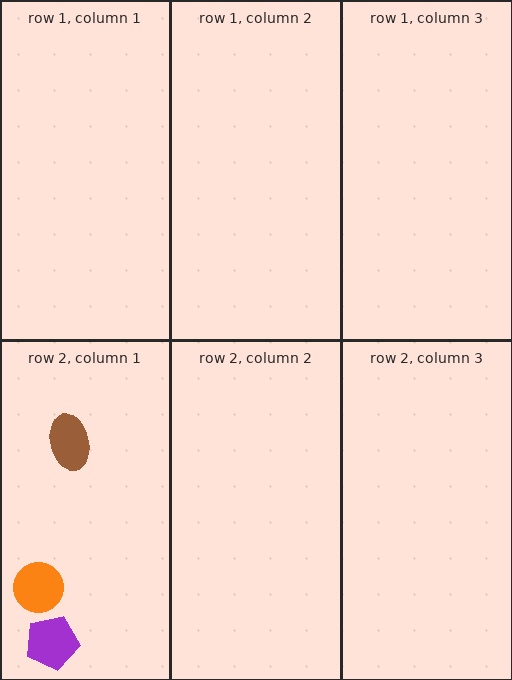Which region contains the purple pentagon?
The row 2, column 1 region.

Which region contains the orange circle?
The row 2, column 1 region.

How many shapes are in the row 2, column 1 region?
3.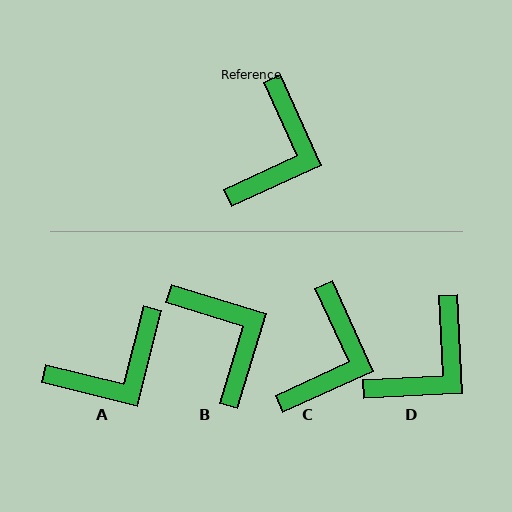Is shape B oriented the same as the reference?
No, it is off by about 49 degrees.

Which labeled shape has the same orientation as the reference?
C.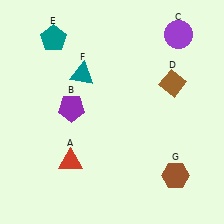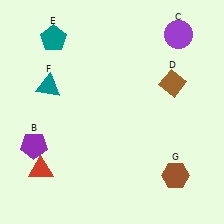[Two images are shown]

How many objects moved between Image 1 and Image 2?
3 objects moved between the two images.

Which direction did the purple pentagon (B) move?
The purple pentagon (B) moved left.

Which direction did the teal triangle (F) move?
The teal triangle (F) moved left.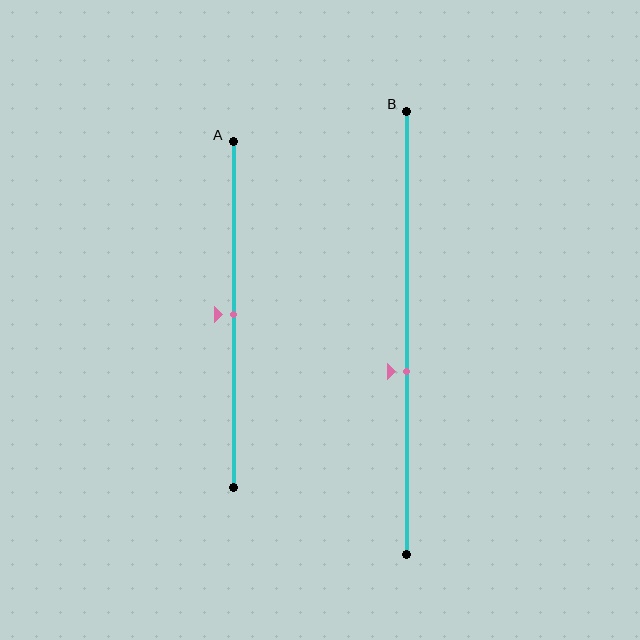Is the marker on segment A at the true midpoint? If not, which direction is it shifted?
Yes, the marker on segment A is at the true midpoint.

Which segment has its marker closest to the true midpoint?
Segment A has its marker closest to the true midpoint.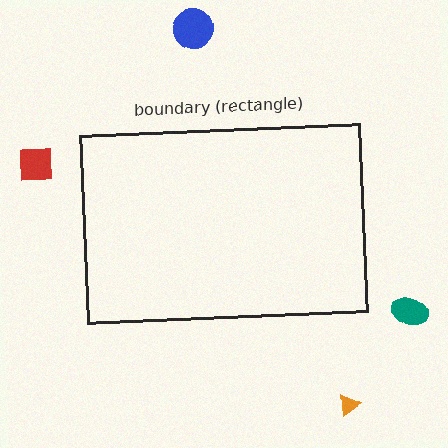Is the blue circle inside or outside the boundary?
Outside.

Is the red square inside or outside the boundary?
Outside.